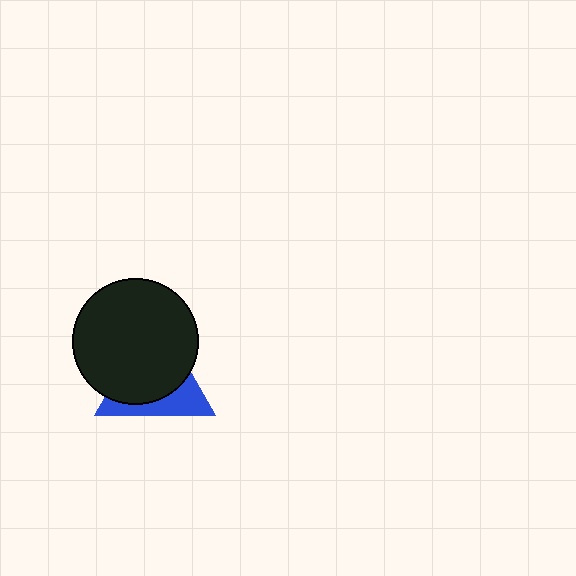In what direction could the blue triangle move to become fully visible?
The blue triangle could move toward the lower-right. That would shift it out from behind the black circle entirely.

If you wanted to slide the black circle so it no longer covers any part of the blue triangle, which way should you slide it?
Slide it toward the upper-left — that is the most direct way to separate the two shapes.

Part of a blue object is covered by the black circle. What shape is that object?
It is a triangle.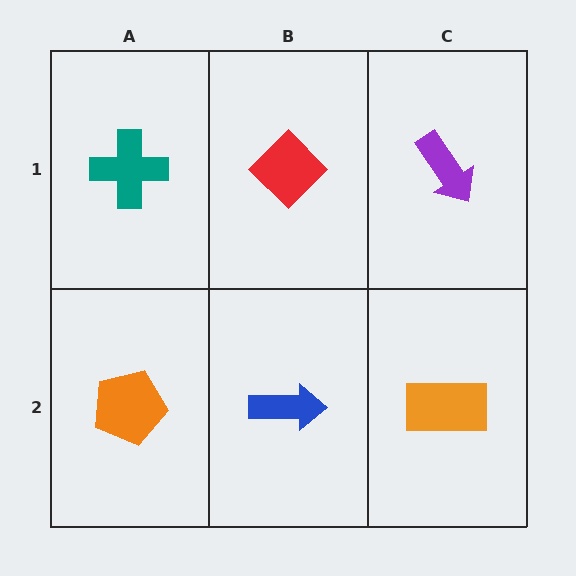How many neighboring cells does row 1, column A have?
2.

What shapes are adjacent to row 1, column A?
An orange pentagon (row 2, column A), a red diamond (row 1, column B).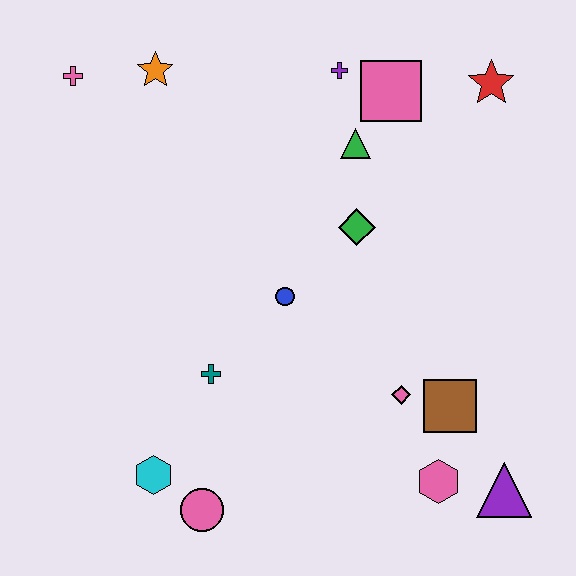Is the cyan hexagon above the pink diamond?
No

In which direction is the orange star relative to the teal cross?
The orange star is above the teal cross.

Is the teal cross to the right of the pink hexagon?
No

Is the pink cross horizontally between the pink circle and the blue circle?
No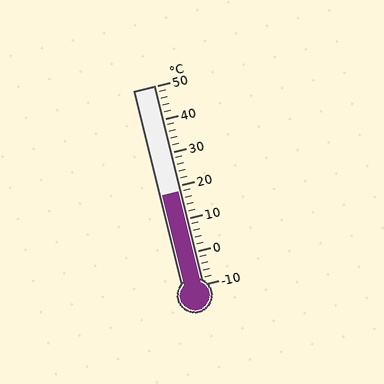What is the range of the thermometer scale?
The thermometer scale ranges from -10°C to 50°C.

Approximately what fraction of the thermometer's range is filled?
The thermometer is filled to approximately 45% of its range.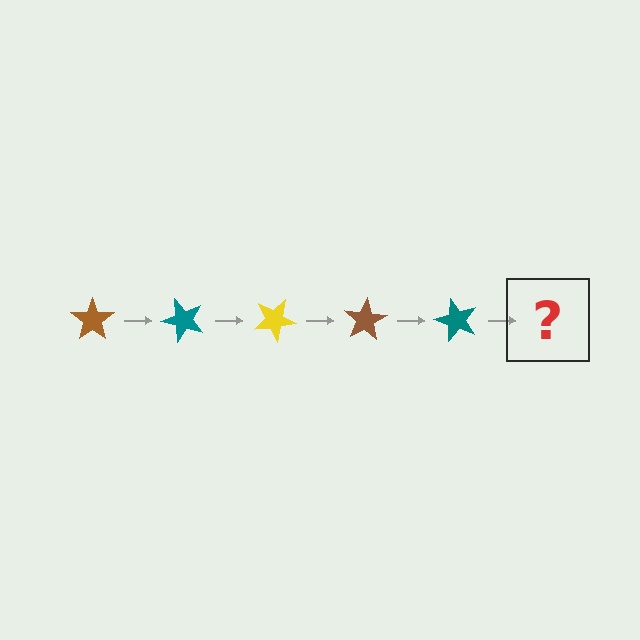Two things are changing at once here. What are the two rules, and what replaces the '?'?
The two rules are that it rotates 50 degrees each step and the color cycles through brown, teal, and yellow. The '?' should be a yellow star, rotated 250 degrees from the start.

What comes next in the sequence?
The next element should be a yellow star, rotated 250 degrees from the start.